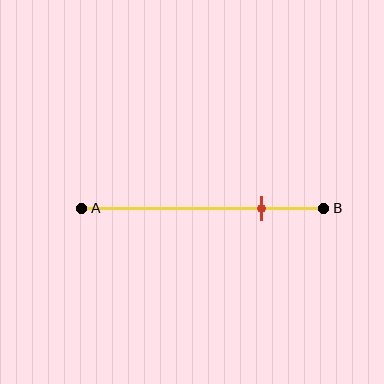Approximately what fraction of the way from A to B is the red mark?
The red mark is approximately 75% of the way from A to B.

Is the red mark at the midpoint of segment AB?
No, the mark is at about 75% from A, not at the 50% midpoint.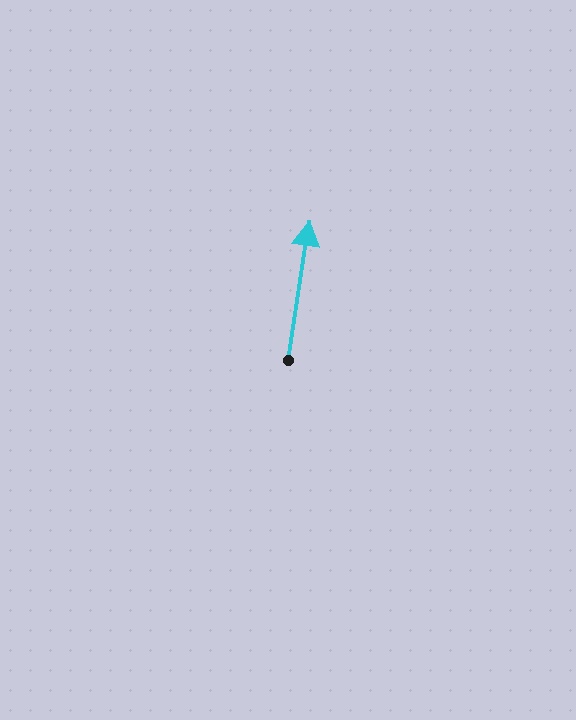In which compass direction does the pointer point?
North.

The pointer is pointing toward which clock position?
Roughly 12 o'clock.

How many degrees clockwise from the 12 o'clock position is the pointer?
Approximately 9 degrees.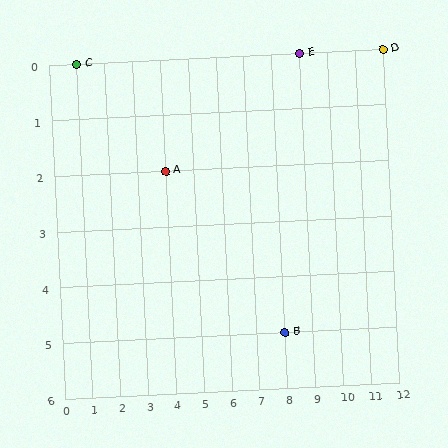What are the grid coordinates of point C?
Point C is at grid coordinates (1, 0).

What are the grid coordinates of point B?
Point B is at grid coordinates (8, 5).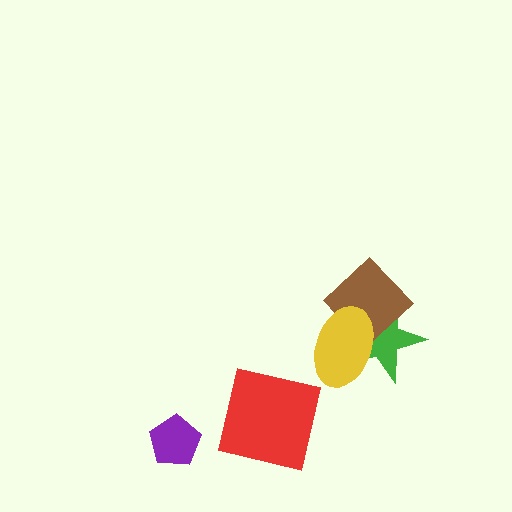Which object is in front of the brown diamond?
The yellow ellipse is in front of the brown diamond.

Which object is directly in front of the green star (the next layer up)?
The brown diamond is directly in front of the green star.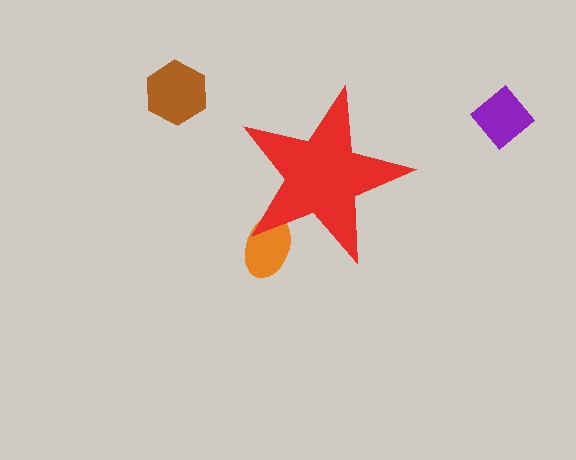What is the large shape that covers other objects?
A red star.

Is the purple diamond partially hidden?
No, the purple diamond is fully visible.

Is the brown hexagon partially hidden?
No, the brown hexagon is fully visible.